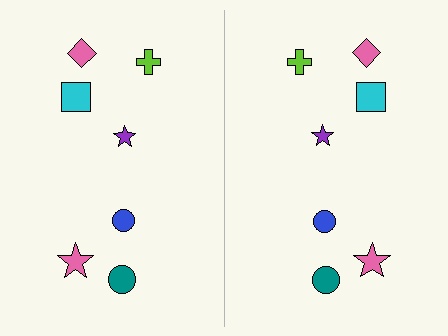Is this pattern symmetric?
Yes, this pattern has bilateral (reflection) symmetry.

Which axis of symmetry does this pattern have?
The pattern has a vertical axis of symmetry running through the center of the image.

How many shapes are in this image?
There are 14 shapes in this image.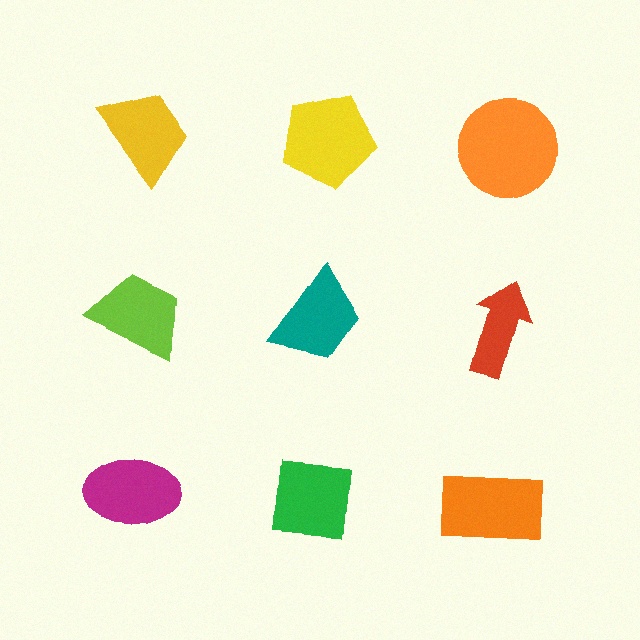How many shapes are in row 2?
3 shapes.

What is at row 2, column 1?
A lime trapezoid.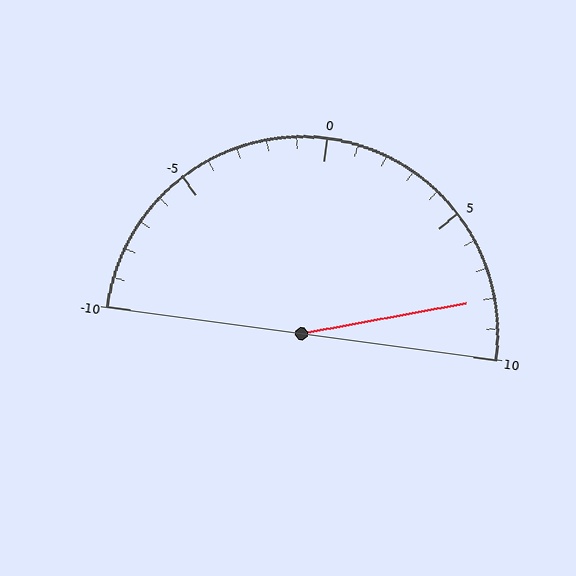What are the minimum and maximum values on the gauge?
The gauge ranges from -10 to 10.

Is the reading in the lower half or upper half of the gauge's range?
The reading is in the upper half of the range (-10 to 10).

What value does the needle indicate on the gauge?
The needle indicates approximately 8.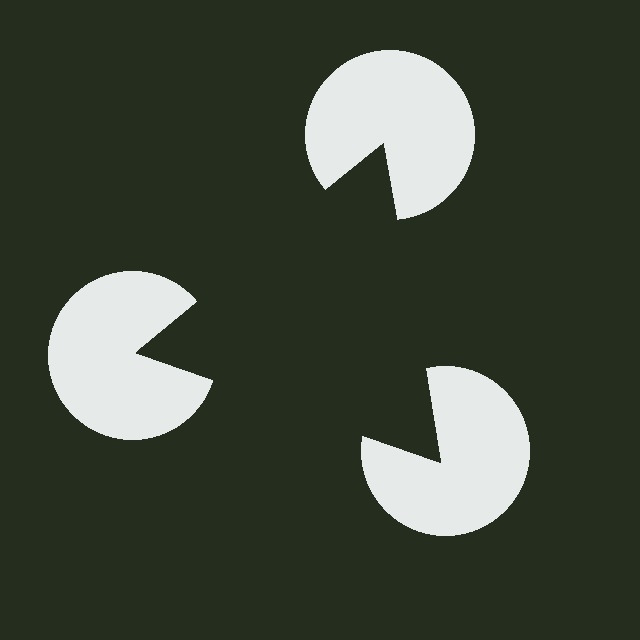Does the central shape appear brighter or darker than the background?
It typically appears slightly darker than the background, even though no actual brightness change is drawn.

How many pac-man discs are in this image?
There are 3 — one at each vertex of the illusory triangle.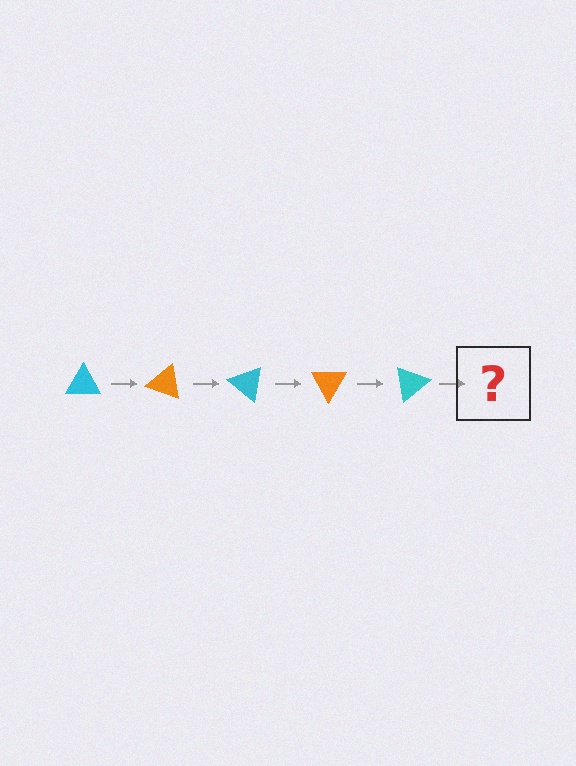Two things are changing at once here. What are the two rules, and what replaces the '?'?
The two rules are that it rotates 20 degrees each step and the color cycles through cyan and orange. The '?' should be an orange triangle, rotated 100 degrees from the start.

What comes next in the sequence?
The next element should be an orange triangle, rotated 100 degrees from the start.